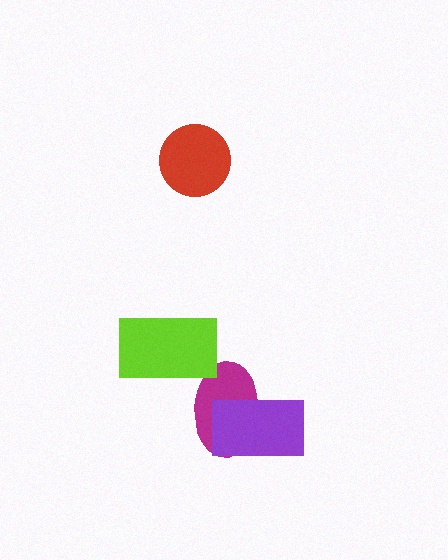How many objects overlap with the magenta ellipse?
2 objects overlap with the magenta ellipse.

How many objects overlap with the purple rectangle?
1 object overlaps with the purple rectangle.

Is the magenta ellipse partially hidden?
Yes, it is partially covered by another shape.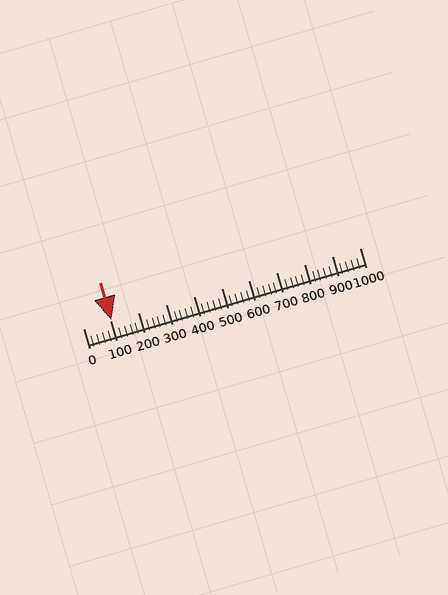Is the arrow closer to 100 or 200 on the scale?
The arrow is closer to 100.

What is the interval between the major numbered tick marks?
The major tick marks are spaced 100 units apart.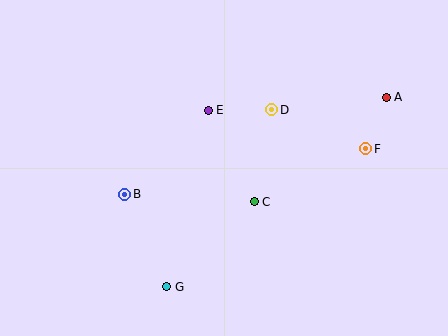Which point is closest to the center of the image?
Point C at (254, 202) is closest to the center.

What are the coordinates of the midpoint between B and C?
The midpoint between B and C is at (189, 198).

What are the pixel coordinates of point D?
Point D is at (272, 110).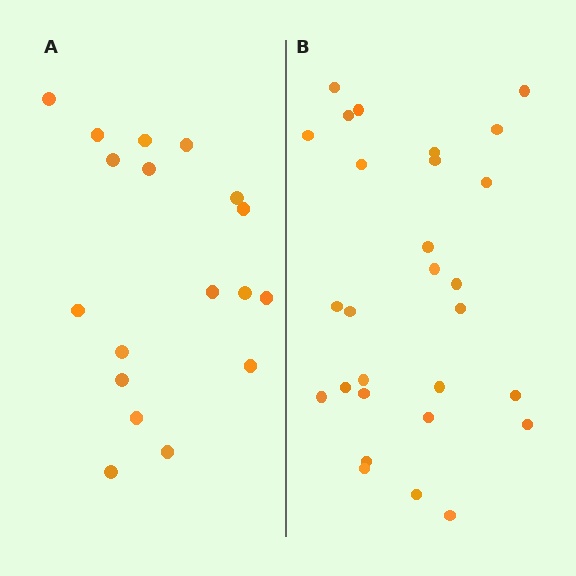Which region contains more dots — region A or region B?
Region B (the right region) has more dots.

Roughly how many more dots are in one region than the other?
Region B has roughly 10 or so more dots than region A.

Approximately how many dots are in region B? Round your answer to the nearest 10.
About 30 dots. (The exact count is 28, which rounds to 30.)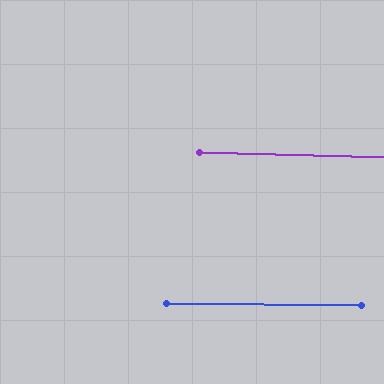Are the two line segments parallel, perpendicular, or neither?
Parallel — their directions differ by only 0.6°.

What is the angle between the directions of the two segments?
Approximately 1 degree.